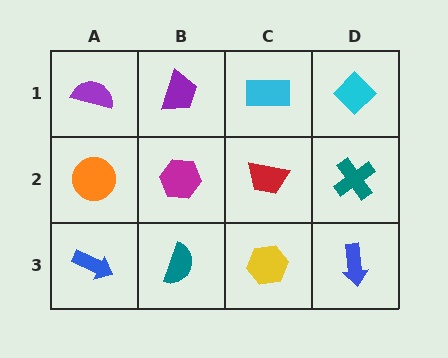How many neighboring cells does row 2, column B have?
4.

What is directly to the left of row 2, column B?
An orange circle.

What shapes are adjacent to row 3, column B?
A magenta hexagon (row 2, column B), a blue arrow (row 3, column A), a yellow hexagon (row 3, column C).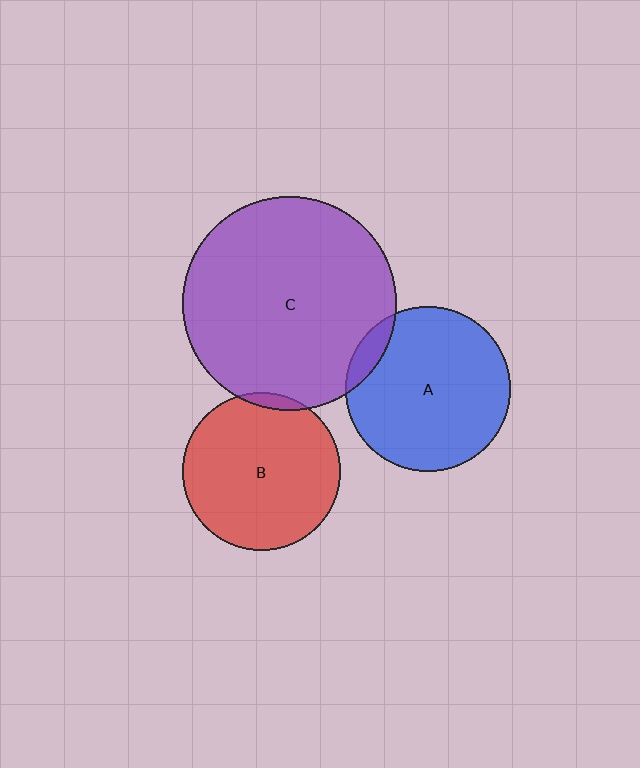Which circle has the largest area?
Circle C (purple).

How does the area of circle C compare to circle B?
Approximately 1.8 times.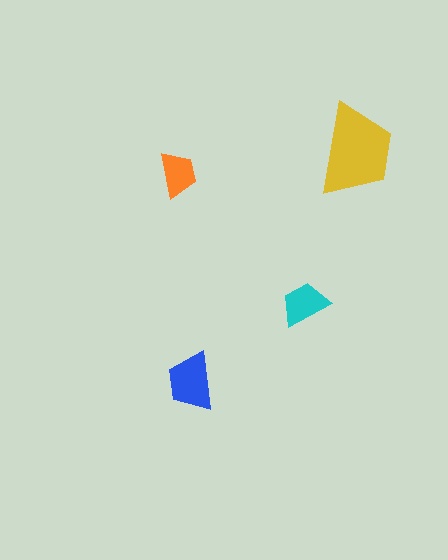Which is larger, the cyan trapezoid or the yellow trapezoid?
The yellow one.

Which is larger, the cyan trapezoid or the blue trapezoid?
The blue one.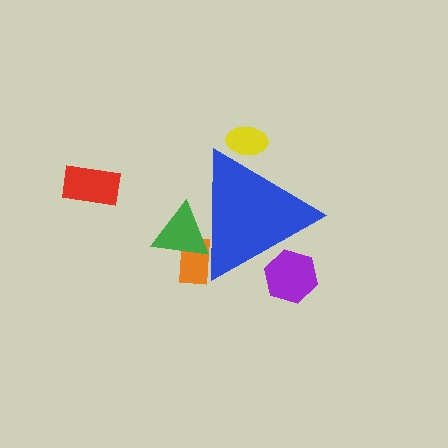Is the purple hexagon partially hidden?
Yes, the purple hexagon is partially hidden behind the blue triangle.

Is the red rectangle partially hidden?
No, the red rectangle is fully visible.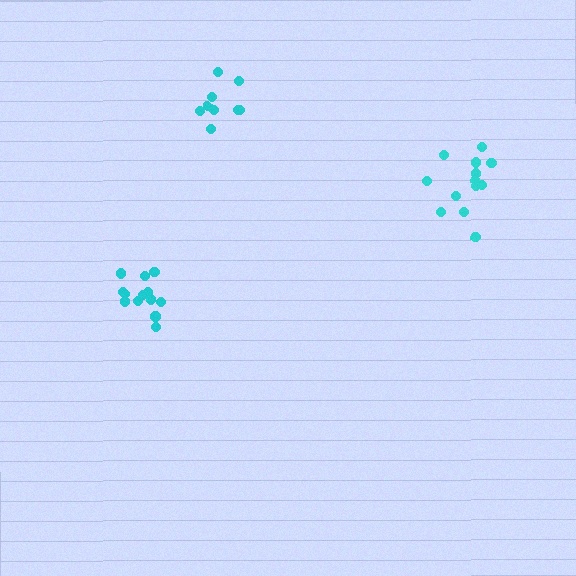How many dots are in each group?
Group 1: 14 dots, Group 2: 10 dots, Group 3: 13 dots (37 total).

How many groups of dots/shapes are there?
There are 3 groups.